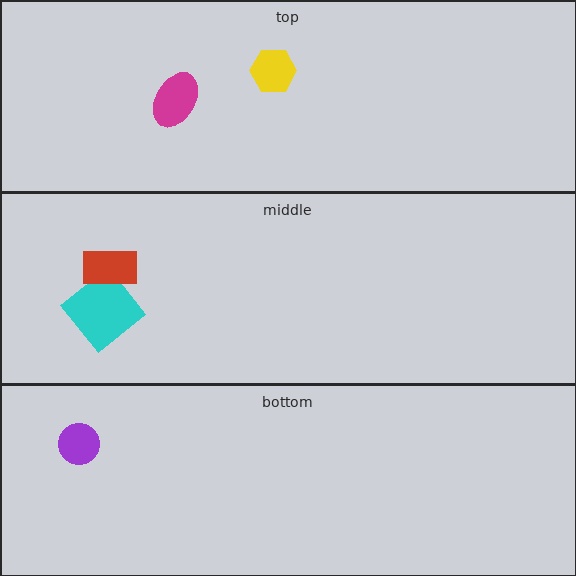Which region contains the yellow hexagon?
The top region.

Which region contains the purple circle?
The bottom region.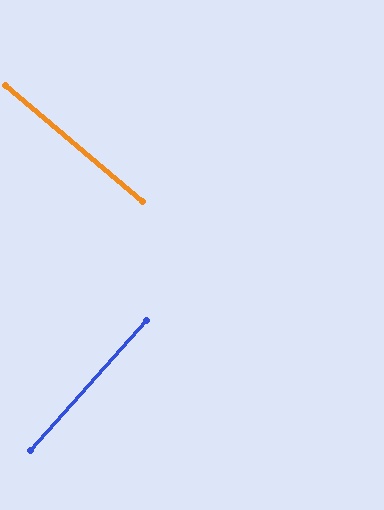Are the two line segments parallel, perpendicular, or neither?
Perpendicular — they meet at approximately 89°.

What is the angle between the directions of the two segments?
Approximately 89 degrees.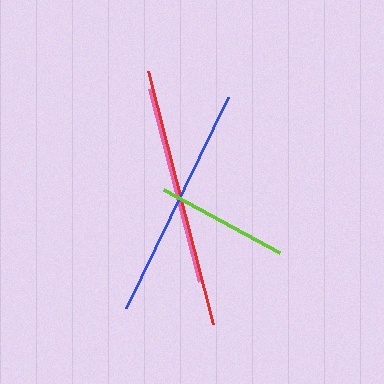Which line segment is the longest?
The red line is the longest at approximately 261 pixels.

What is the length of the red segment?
The red segment is approximately 261 pixels long.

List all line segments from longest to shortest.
From longest to shortest: red, blue, pink, lime.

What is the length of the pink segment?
The pink segment is approximately 200 pixels long.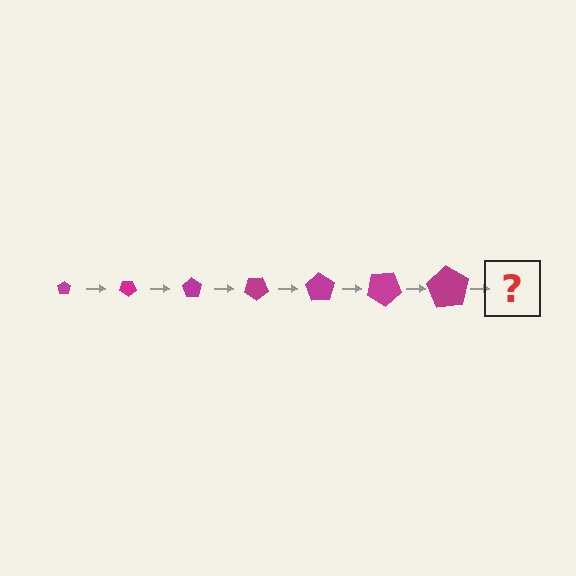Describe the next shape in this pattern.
It should be a pentagon, larger than the previous one and rotated 245 degrees from the start.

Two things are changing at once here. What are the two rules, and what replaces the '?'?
The two rules are that the pentagon grows larger each step and it rotates 35 degrees each step. The '?' should be a pentagon, larger than the previous one and rotated 245 degrees from the start.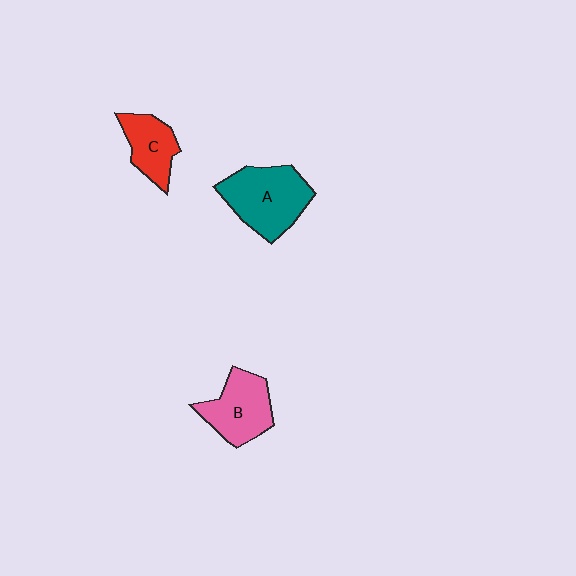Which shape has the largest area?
Shape A (teal).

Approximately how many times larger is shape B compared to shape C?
Approximately 1.3 times.